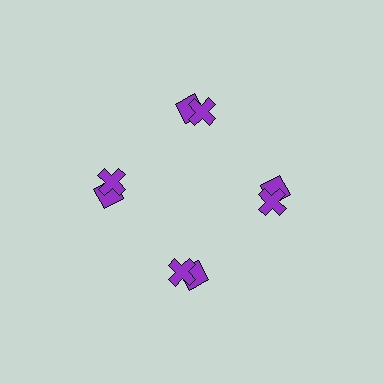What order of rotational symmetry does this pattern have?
This pattern has 4-fold rotational symmetry.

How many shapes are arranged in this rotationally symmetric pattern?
There are 8 shapes, arranged in 4 groups of 2.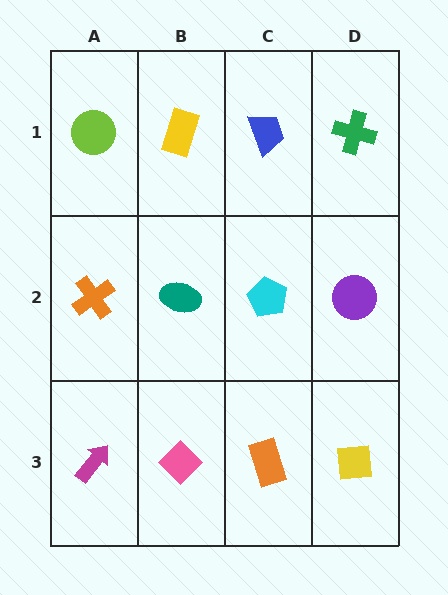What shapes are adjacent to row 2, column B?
A yellow rectangle (row 1, column B), a pink diamond (row 3, column B), an orange cross (row 2, column A), a cyan pentagon (row 2, column C).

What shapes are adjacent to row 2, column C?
A blue trapezoid (row 1, column C), an orange rectangle (row 3, column C), a teal ellipse (row 2, column B), a purple circle (row 2, column D).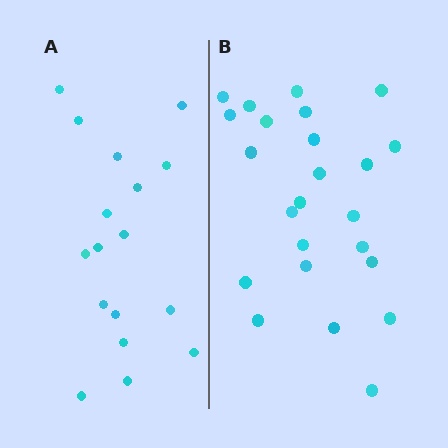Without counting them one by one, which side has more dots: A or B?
Region B (the right region) has more dots.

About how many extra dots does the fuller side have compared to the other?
Region B has roughly 8 or so more dots than region A.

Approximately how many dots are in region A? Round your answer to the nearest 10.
About 20 dots. (The exact count is 17, which rounds to 20.)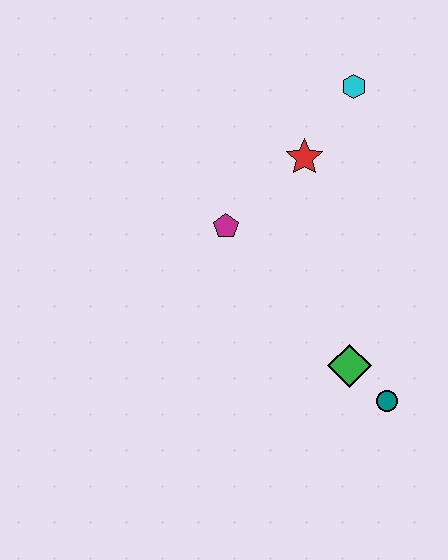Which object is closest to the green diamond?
The teal circle is closest to the green diamond.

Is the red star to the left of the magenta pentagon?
No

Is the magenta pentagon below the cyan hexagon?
Yes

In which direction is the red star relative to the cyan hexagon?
The red star is below the cyan hexagon.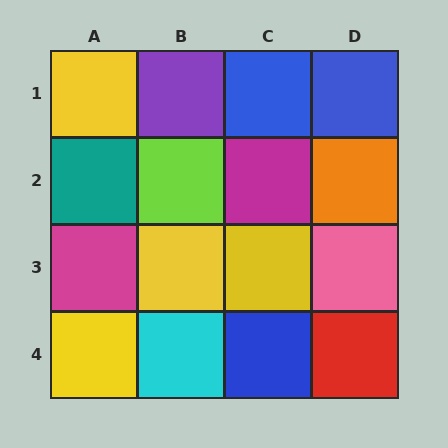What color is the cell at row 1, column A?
Yellow.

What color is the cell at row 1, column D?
Blue.